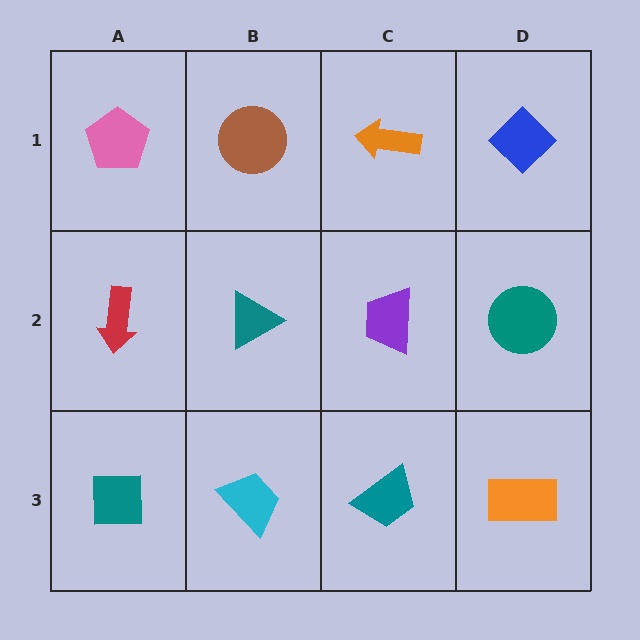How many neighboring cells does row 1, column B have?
3.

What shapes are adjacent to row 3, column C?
A purple trapezoid (row 2, column C), a cyan trapezoid (row 3, column B), an orange rectangle (row 3, column D).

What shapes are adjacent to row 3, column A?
A red arrow (row 2, column A), a cyan trapezoid (row 3, column B).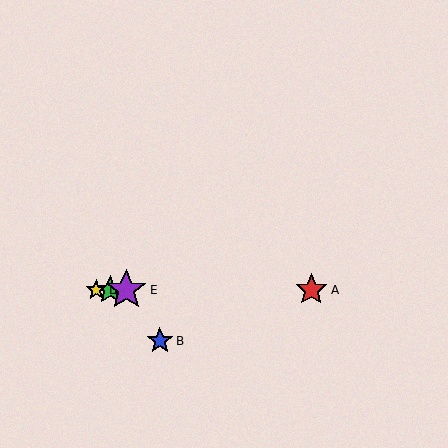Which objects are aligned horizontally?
Objects A, C, D, E are aligned horizontally.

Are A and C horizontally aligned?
Yes, both are at y≈290.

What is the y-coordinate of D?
Object D is at y≈290.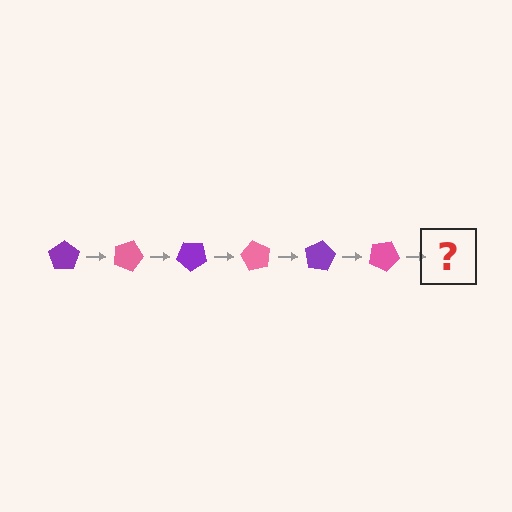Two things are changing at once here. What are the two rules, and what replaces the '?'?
The two rules are that it rotates 20 degrees each step and the color cycles through purple and pink. The '?' should be a purple pentagon, rotated 120 degrees from the start.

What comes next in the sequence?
The next element should be a purple pentagon, rotated 120 degrees from the start.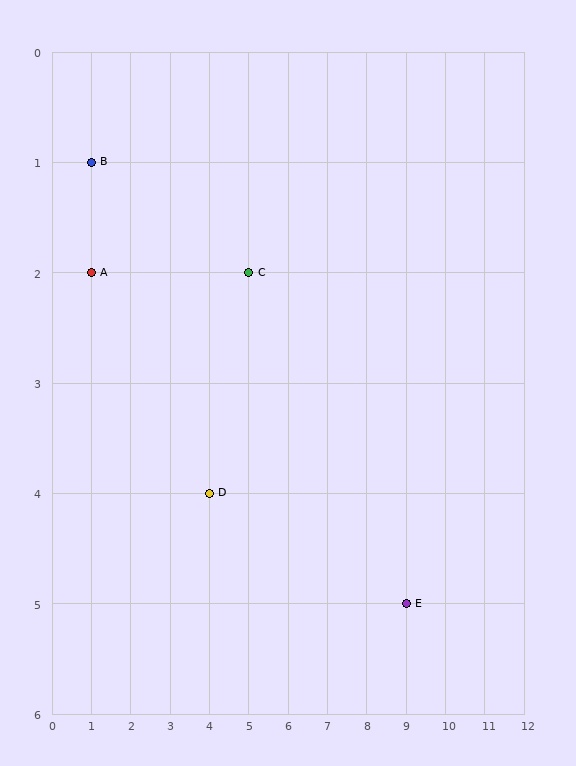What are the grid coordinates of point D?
Point D is at grid coordinates (4, 4).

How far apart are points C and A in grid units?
Points C and A are 4 columns apart.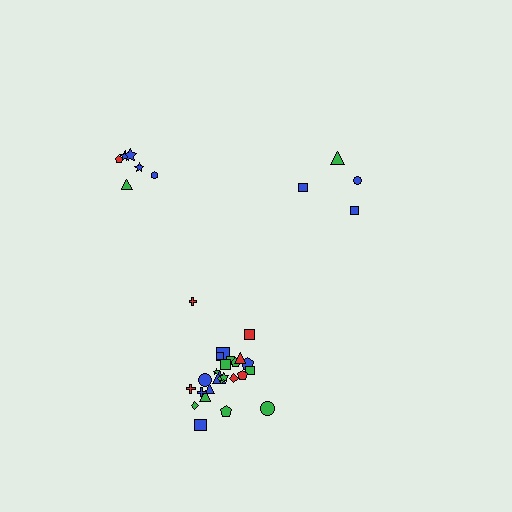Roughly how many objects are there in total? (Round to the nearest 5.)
Roughly 35 objects in total.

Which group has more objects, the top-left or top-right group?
The top-left group.